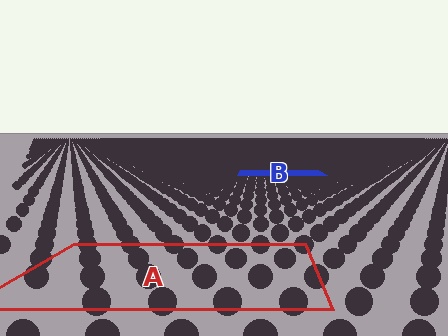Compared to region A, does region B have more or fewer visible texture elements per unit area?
Region B has more texture elements per unit area — they are packed more densely because it is farther away.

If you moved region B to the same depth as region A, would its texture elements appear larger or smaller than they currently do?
They would appear larger. At a closer depth, the same texture elements are projected at a bigger on-screen size.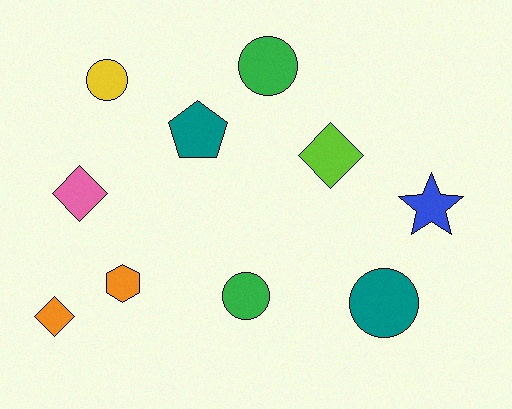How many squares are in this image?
There are no squares.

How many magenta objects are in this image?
There are no magenta objects.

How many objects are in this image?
There are 10 objects.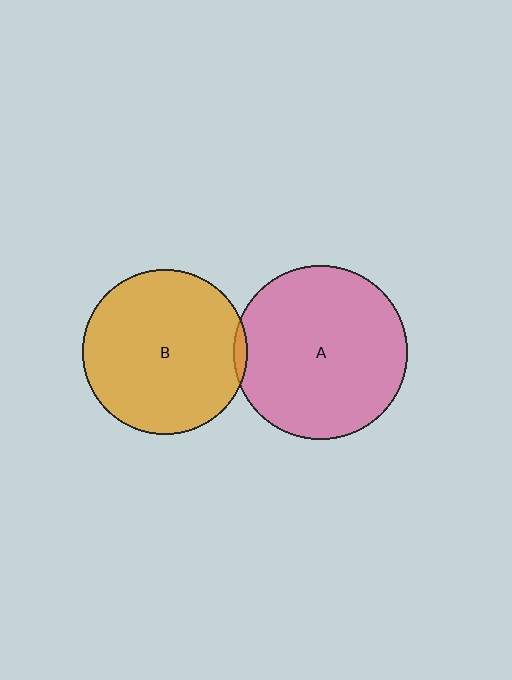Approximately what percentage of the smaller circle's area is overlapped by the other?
Approximately 5%.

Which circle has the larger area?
Circle A (pink).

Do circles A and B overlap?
Yes.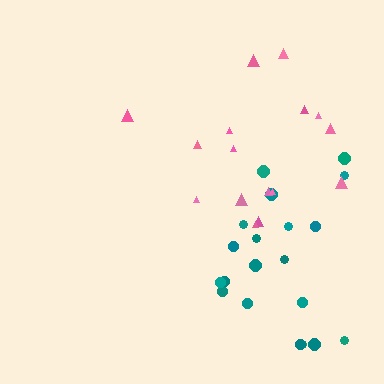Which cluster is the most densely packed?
Teal.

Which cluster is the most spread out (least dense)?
Pink.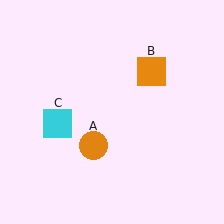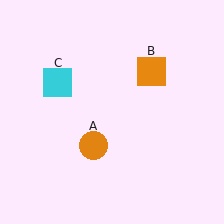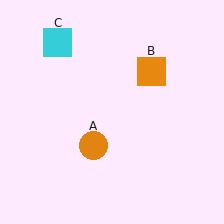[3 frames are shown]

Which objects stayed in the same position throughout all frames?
Orange circle (object A) and orange square (object B) remained stationary.